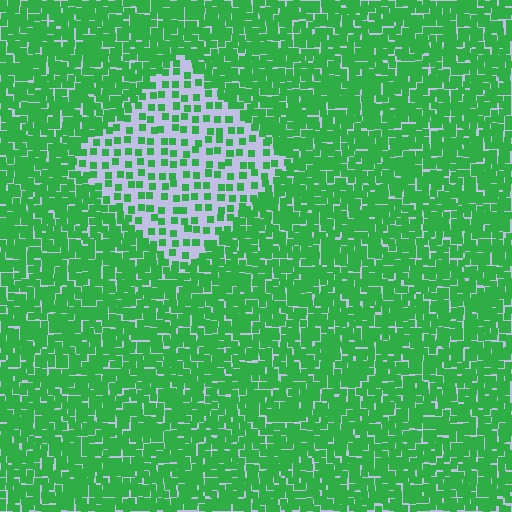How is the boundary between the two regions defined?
The boundary is defined by a change in element density (approximately 2.7x ratio). All elements are the same color, size, and shape.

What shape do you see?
I see a diamond.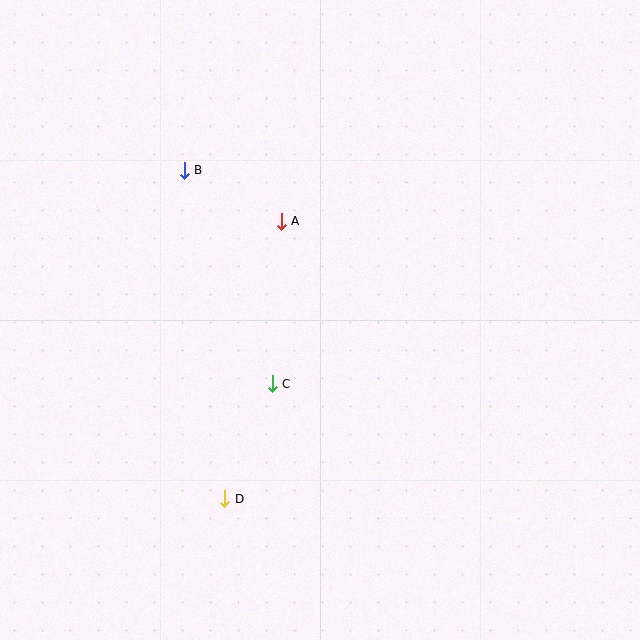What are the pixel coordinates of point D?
Point D is at (225, 499).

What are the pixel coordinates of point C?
Point C is at (272, 384).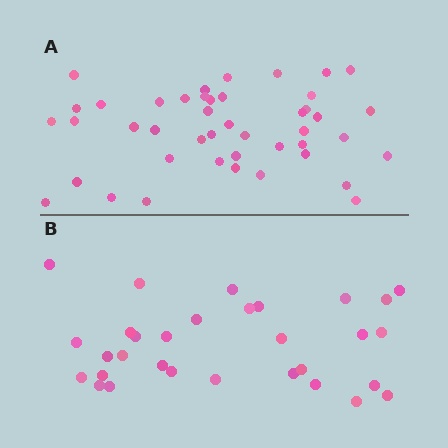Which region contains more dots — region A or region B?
Region A (the top region) has more dots.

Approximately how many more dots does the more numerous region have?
Region A has approximately 15 more dots than region B.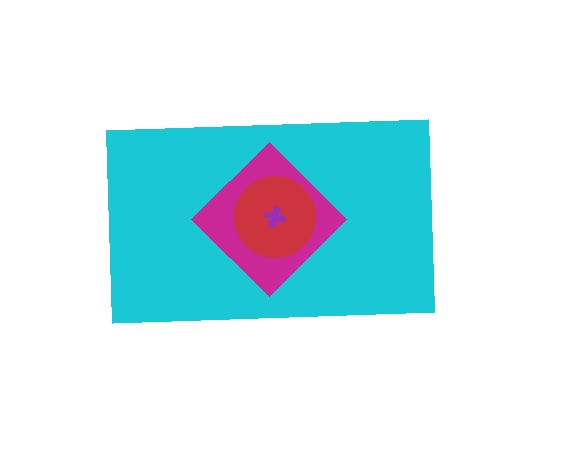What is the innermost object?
The purple cross.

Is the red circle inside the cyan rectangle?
Yes.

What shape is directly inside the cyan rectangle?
The magenta diamond.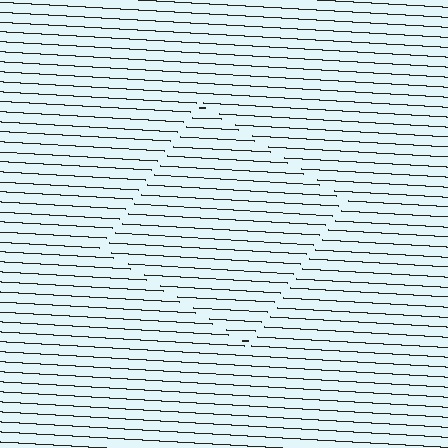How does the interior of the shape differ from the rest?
The interior of the shape contains the same grating, shifted by half a period — the contour is defined by the phase discontinuity where line-ends from the inner and outer gratings abut.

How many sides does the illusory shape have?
4 sides — the line-ends trace a square.